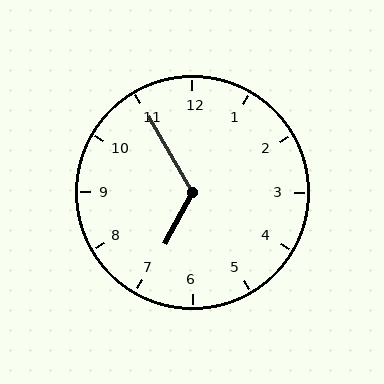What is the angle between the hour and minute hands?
Approximately 122 degrees.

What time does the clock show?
6:55.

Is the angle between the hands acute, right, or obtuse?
It is obtuse.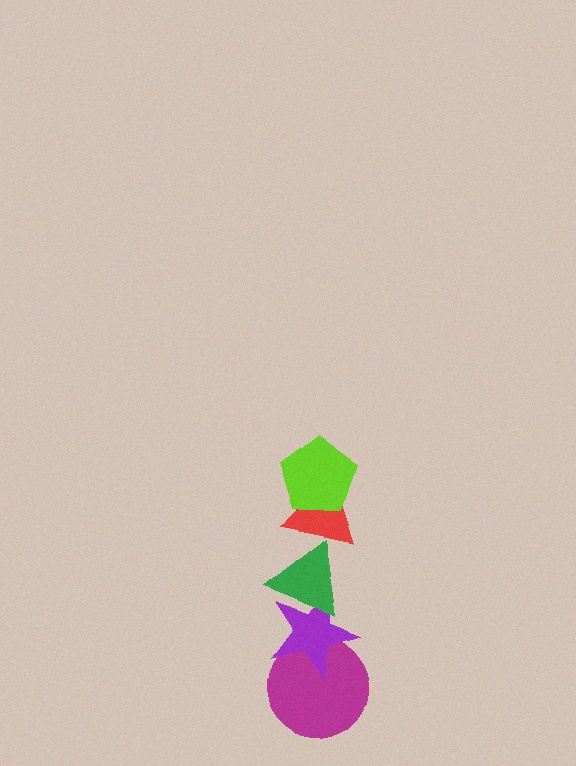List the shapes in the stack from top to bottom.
From top to bottom: the lime pentagon, the red triangle, the green triangle, the purple star, the magenta circle.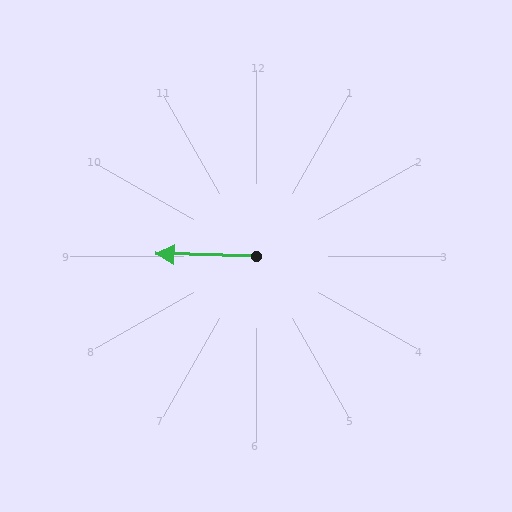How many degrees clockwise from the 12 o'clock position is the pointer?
Approximately 271 degrees.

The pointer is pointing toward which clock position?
Roughly 9 o'clock.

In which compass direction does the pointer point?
West.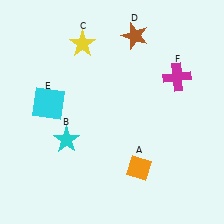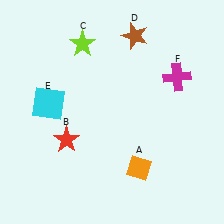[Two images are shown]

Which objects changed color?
B changed from cyan to red. C changed from yellow to lime.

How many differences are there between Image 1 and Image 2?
There are 2 differences between the two images.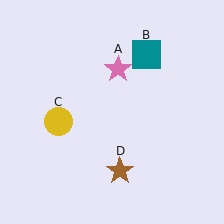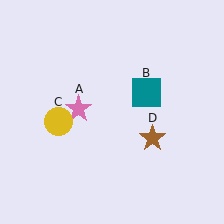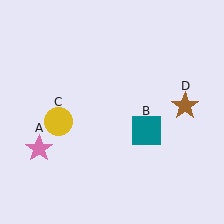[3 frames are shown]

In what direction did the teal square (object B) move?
The teal square (object B) moved down.